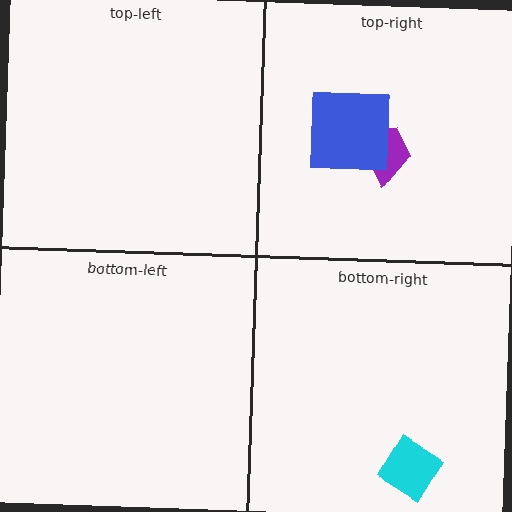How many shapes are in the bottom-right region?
1.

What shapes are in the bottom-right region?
The cyan diamond.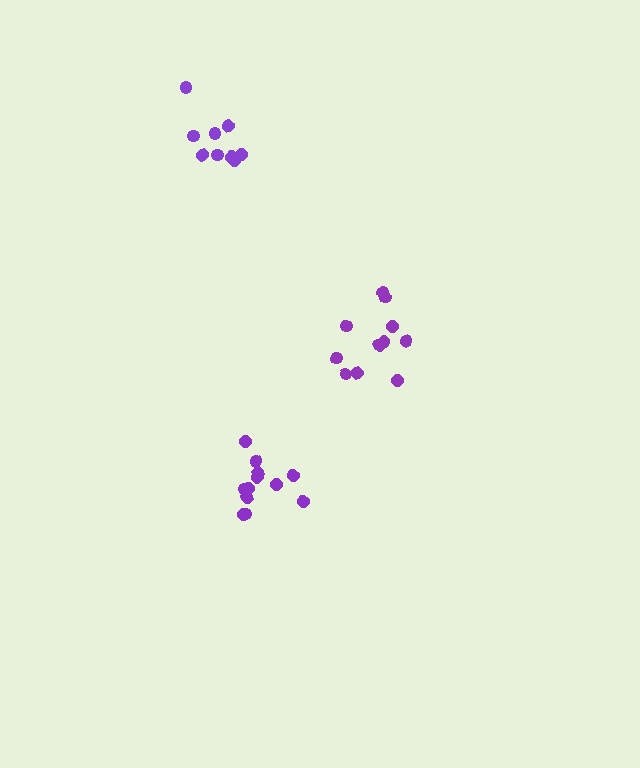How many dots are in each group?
Group 1: 9 dots, Group 2: 12 dots, Group 3: 12 dots (33 total).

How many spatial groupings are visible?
There are 3 spatial groupings.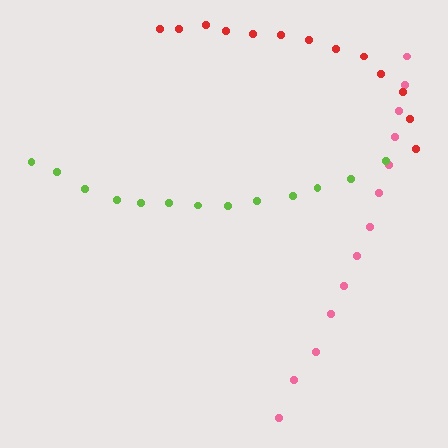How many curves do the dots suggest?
There are 3 distinct paths.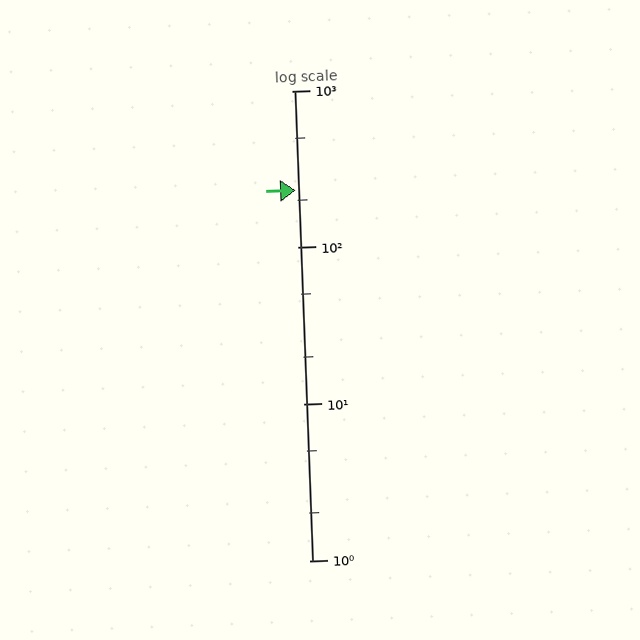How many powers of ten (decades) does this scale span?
The scale spans 3 decades, from 1 to 1000.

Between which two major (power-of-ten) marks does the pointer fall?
The pointer is between 100 and 1000.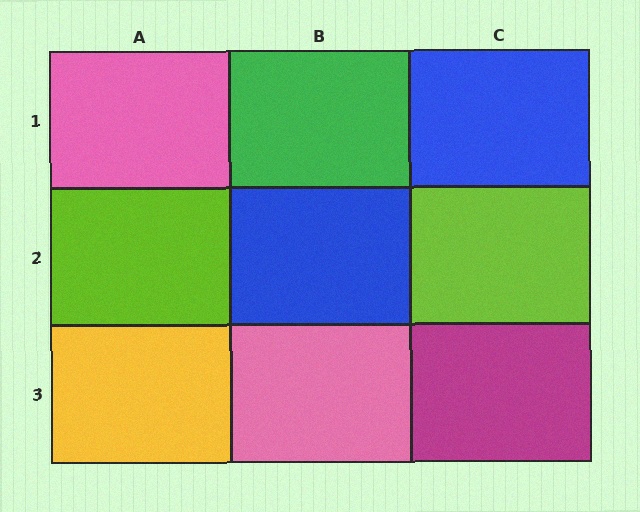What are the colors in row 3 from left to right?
Yellow, pink, magenta.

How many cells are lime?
2 cells are lime.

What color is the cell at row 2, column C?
Lime.